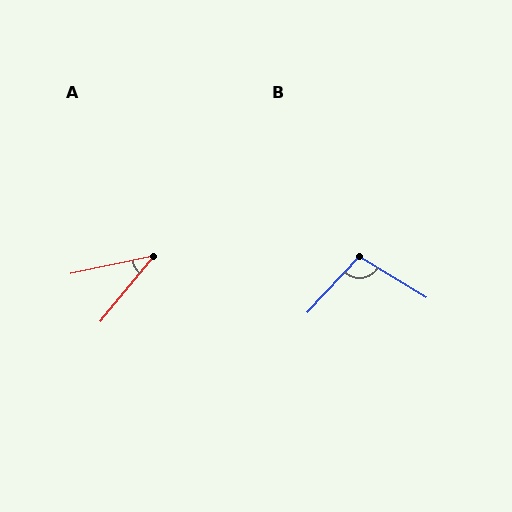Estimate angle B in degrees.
Approximately 101 degrees.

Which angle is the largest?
B, at approximately 101 degrees.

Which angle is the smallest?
A, at approximately 39 degrees.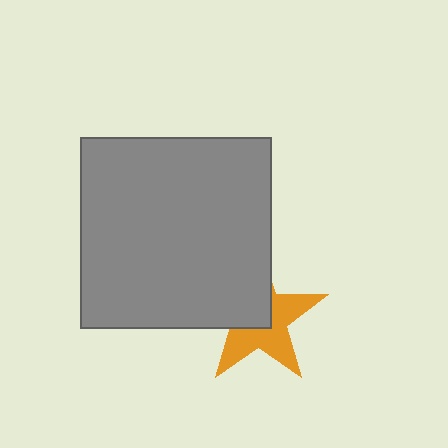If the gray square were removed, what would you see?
You would see the complete orange star.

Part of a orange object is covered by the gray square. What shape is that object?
It is a star.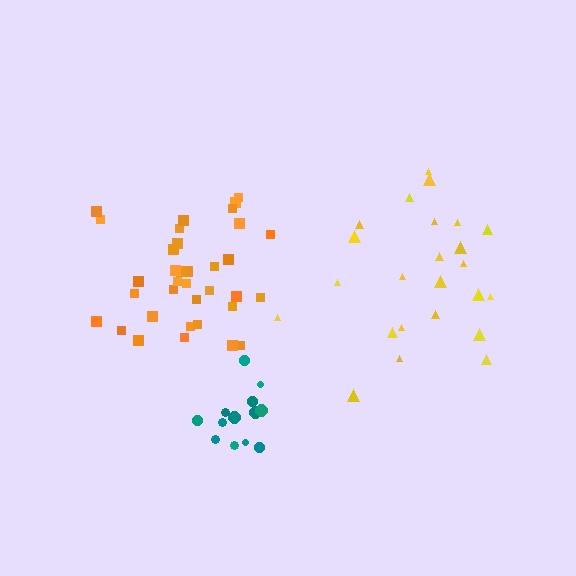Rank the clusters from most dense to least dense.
teal, orange, yellow.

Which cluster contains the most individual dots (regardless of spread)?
Orange (35).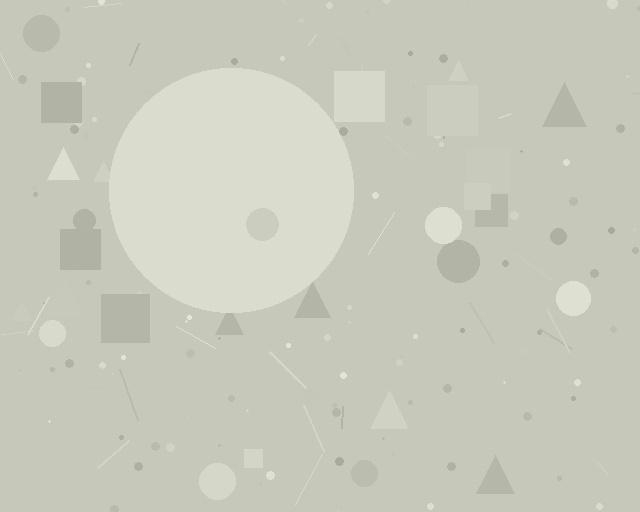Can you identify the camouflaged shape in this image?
The camouflaged shape is a circle.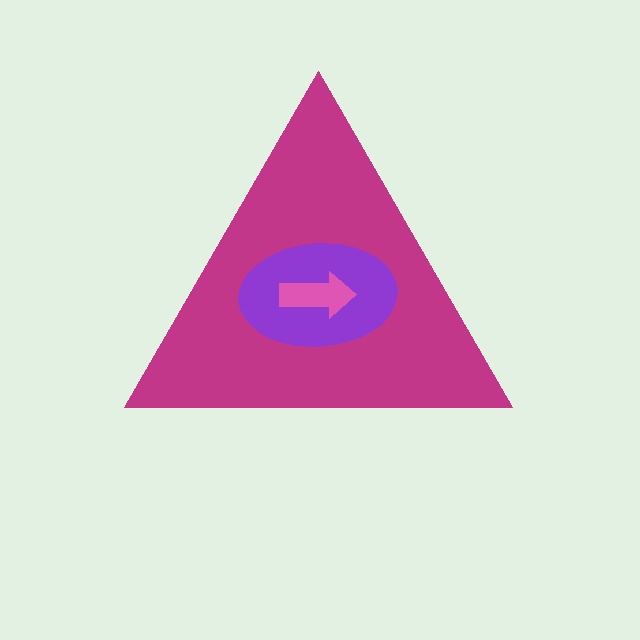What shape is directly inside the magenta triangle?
The purple ellipse.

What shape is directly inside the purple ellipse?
The pink arrow.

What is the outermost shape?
The magenta triangle.